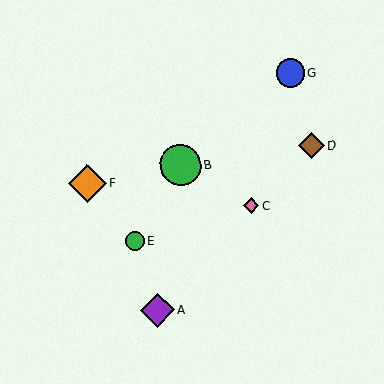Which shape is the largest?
The green circle (labeled B) is the largest.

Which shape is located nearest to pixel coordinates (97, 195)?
The orange diamond (labeled F) at (87, 184) is nearest to that location.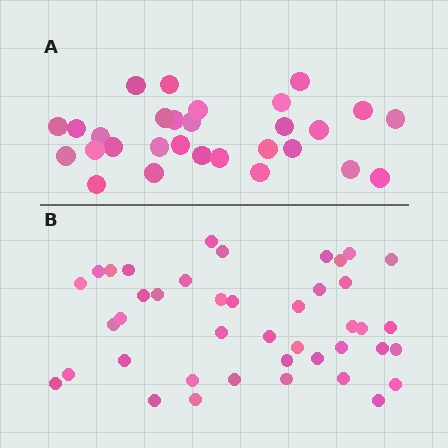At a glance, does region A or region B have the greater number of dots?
Region B (the bottom region) has more dots.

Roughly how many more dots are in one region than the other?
Region B has approximately 15 more dots than region A.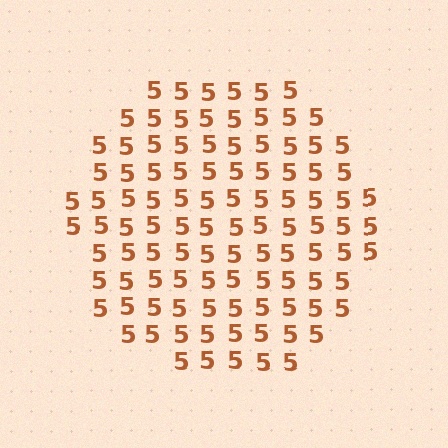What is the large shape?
The large shape is a circle.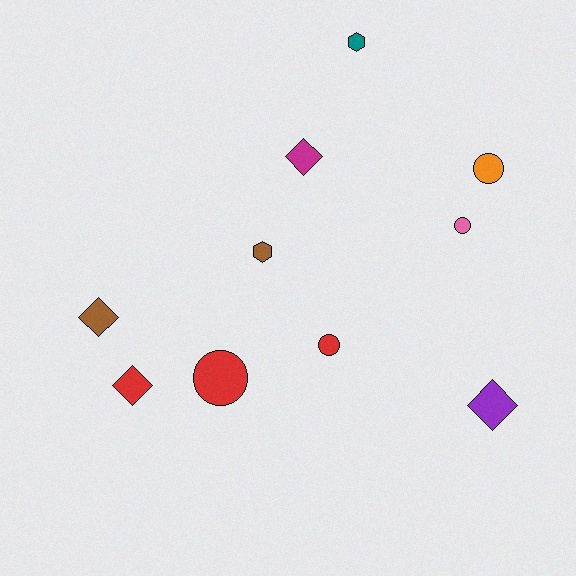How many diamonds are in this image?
There are 4 diamonds.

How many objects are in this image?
There are 10 objects.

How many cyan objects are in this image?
There are no cyan objects.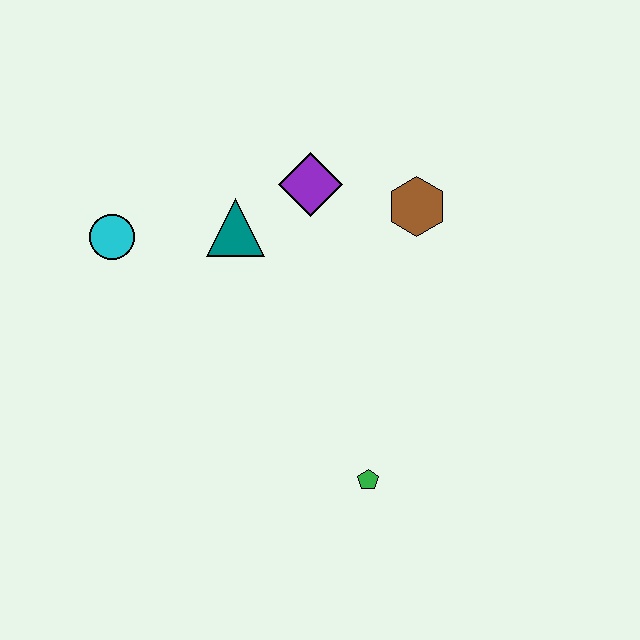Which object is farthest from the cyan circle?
The green pentagon is farthest from the cyan circle.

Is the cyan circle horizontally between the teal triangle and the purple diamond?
No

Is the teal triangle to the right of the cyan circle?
Yes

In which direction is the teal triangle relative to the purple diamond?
The teal triangle is to the left of the purple diamond.